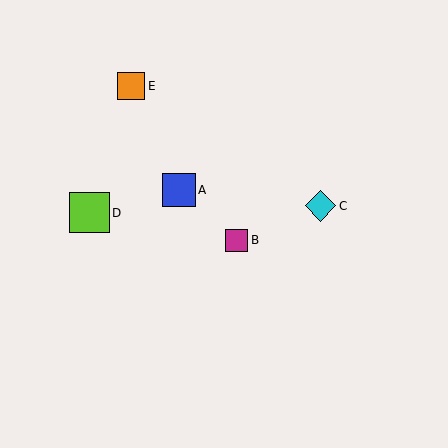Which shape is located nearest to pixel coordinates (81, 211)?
The lime square (labeled D) at (89, 213) is nearest to that location.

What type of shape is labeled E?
Shape E is an orange square.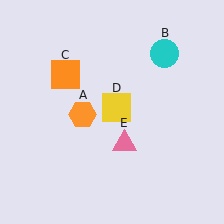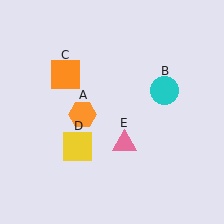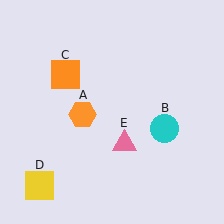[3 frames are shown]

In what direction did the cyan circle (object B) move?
The cyan circle (object B) moved down.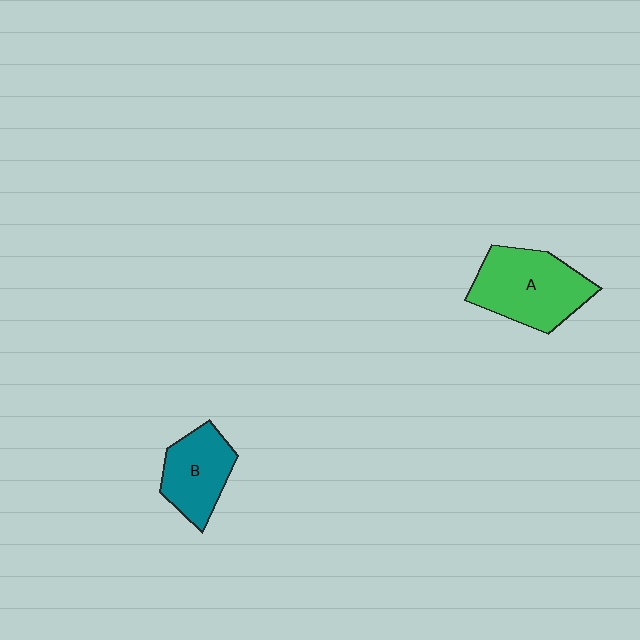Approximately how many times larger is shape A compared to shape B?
Approximately 1.4 times.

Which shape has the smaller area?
Shape B (teal).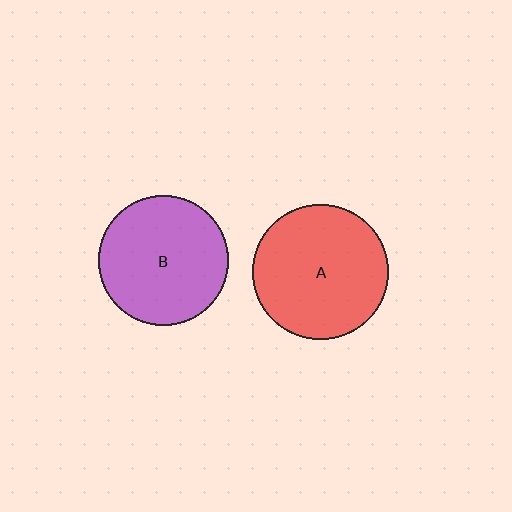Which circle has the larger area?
Circle A (red).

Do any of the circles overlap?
No, none of the circles overlap.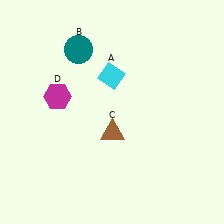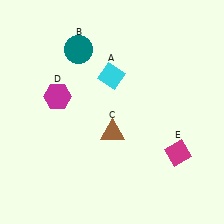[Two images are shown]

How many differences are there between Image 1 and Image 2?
There is 1 difference between the two images.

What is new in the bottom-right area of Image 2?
A magenta diamond (E) was added in the bottom-right area of Image 2.